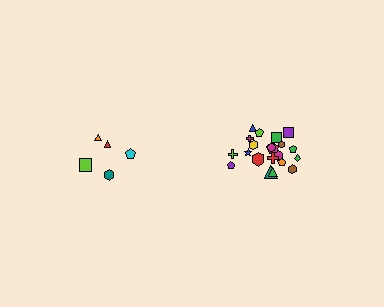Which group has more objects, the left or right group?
The right group.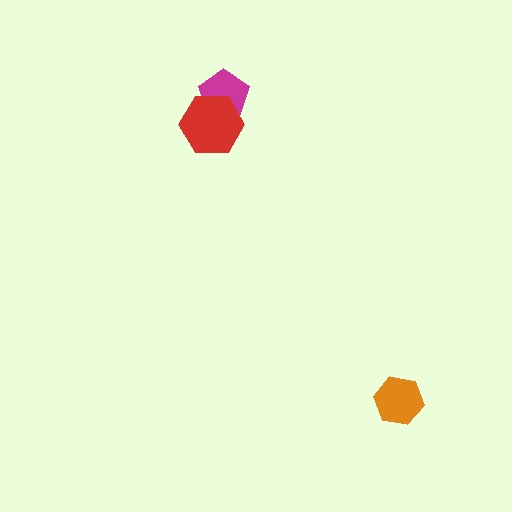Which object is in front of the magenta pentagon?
The red hexagon is in front of the magenta pentagon.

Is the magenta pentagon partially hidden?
Yes, it is partially covered by another shape.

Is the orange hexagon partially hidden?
No, no other shape covers it.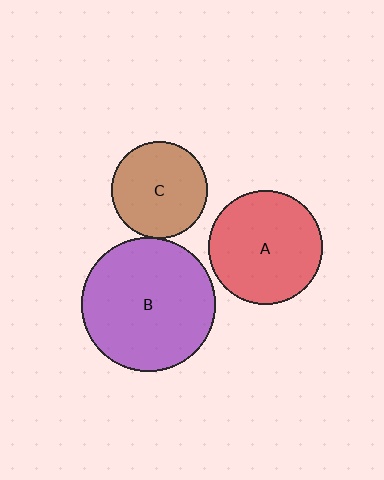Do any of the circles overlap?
No, none of the circles overlap.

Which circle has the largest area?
Circle B (purple).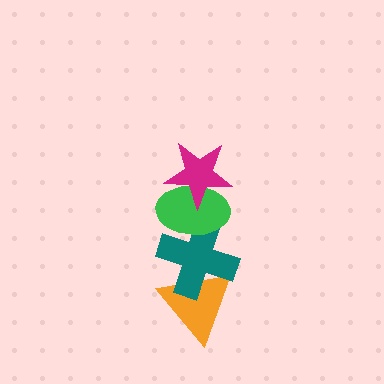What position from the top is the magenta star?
The magenta star is 1st from the top.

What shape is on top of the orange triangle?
The teal cross is on top of the orange triangle.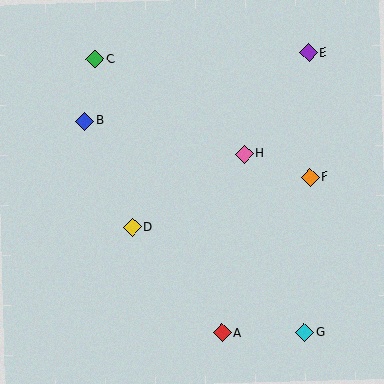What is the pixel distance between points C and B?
The distance between C and B is 63 pixels.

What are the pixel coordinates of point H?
Point H is at (244, 154).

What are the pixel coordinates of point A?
Point A is at (222, 333).